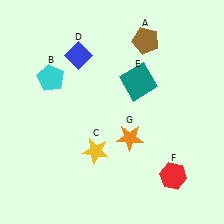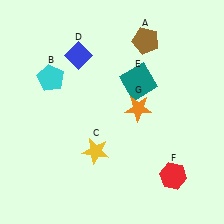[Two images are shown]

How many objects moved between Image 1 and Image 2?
1 object moved between the two images.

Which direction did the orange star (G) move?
The orange star (G) moved up.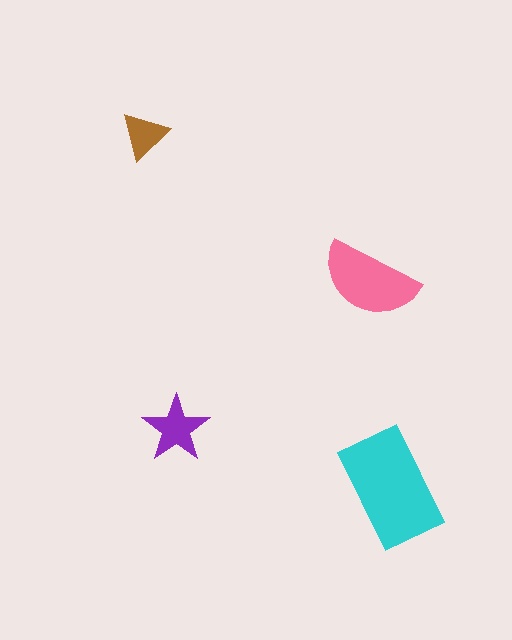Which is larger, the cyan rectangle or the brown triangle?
The cyan rectangle.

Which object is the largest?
The cyan rectangle.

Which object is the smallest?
The brown triangle.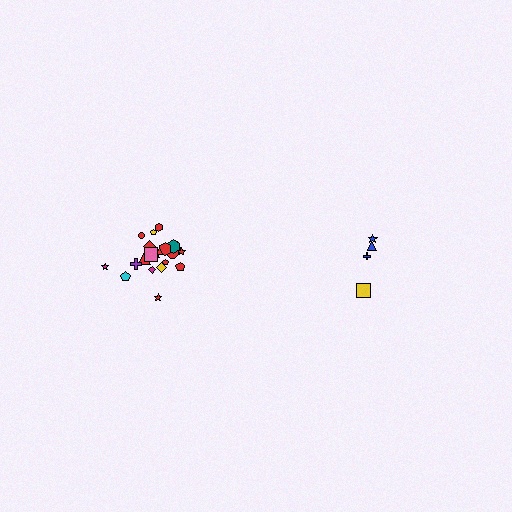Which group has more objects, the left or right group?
The left group.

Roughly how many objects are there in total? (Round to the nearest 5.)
Roughly 25 objects in total.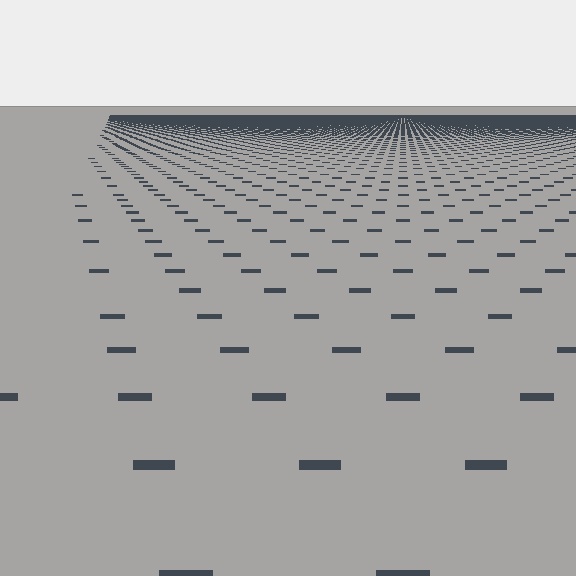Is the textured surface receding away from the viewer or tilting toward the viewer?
The surface is receding away from the viewer. Texture elements get smaller and denser toward the top.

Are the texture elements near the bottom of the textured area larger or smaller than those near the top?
Larger. Near the bottom, elements are closer to the viewer and appear at a bigger on-screen size.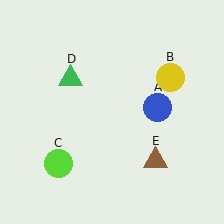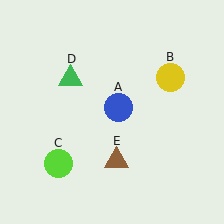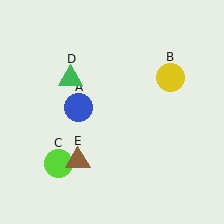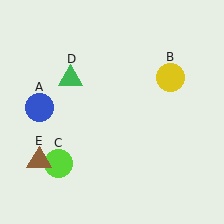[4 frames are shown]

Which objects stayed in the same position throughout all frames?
Yellow circle (object B) and lime circle (object C) and green triangle (object D) remained stationary.